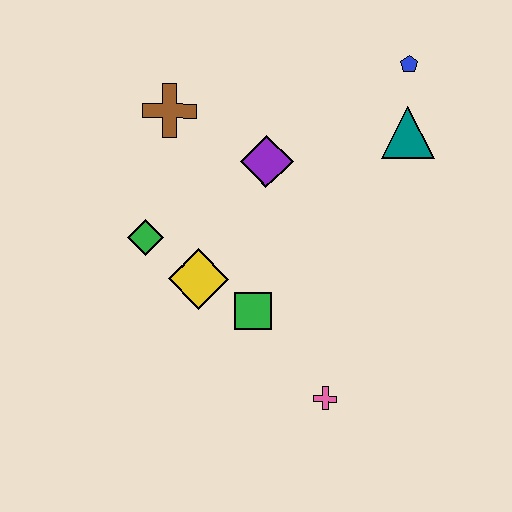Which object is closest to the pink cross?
The green square is closest to the pink cross.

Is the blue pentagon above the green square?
Yes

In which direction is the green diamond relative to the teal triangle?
The green diamond is to the left of the teal triangle.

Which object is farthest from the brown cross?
The pink cross is farthest from the brown cross.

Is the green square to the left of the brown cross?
No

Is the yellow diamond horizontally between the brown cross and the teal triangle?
Yes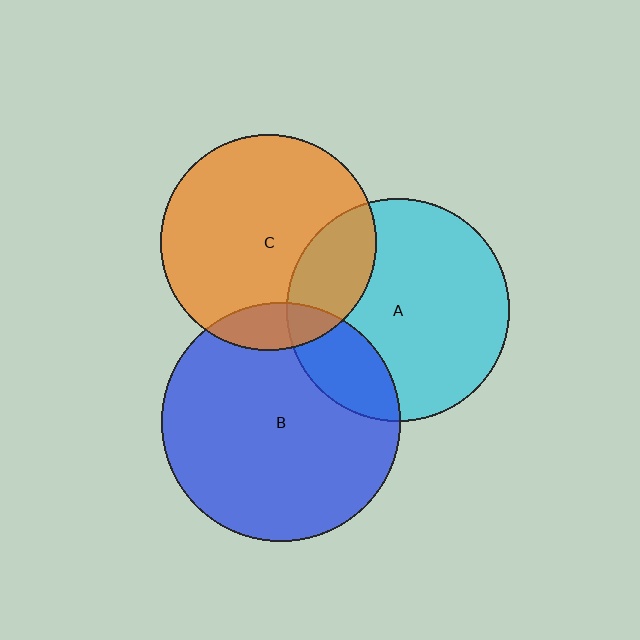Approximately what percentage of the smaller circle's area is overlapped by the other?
Approximately 20%.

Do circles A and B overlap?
Yes.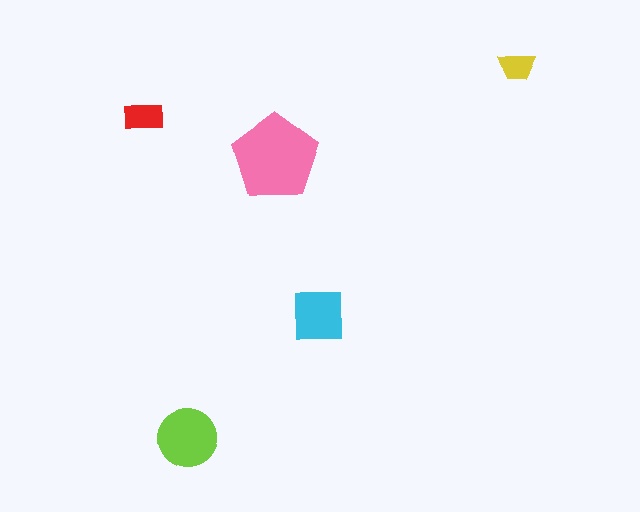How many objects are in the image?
There are 5 objects in the image.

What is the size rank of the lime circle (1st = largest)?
2nd.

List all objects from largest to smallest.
The pink pentagon, the lime circle, the cyan square, the red rectangle, the yellow trapezoid.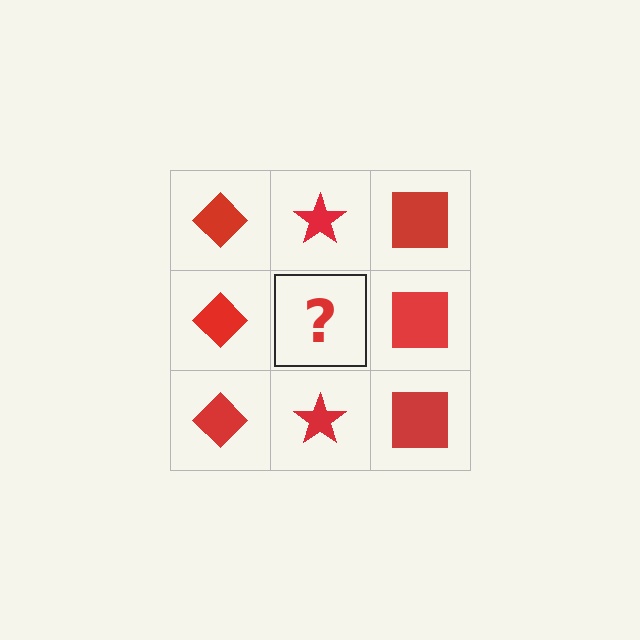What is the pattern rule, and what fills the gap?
The rule is that each column has a consistent shape. The gap should be filled with a red star.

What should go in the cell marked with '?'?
The missing cell should contain a red star.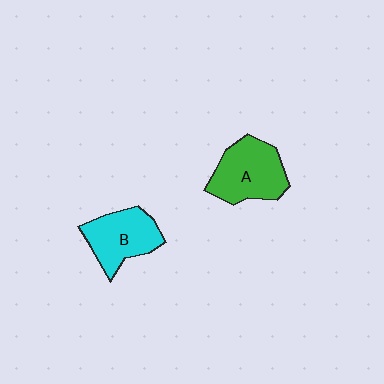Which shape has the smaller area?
Shape B (cyan).